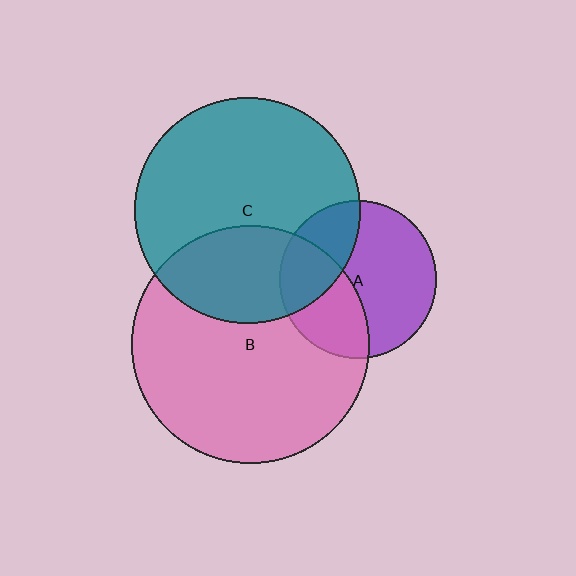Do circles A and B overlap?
Yes.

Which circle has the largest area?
Circle B (pink).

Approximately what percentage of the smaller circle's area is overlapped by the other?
Approximately 40%.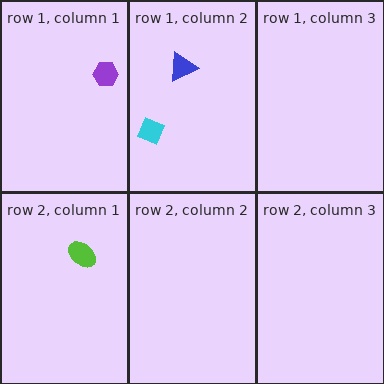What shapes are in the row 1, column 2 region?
The cyan diamond, the blue triangle.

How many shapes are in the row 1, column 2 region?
2.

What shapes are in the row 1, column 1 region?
The purple hexagon.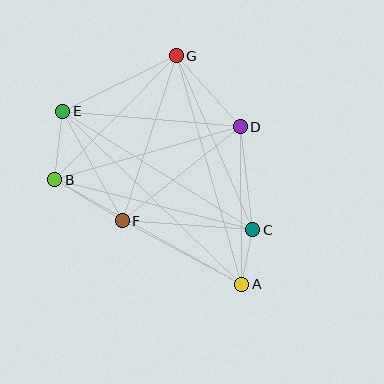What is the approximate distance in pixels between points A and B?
The distance between A and B is approximately 214 pixels.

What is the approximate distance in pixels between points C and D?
The distance between C and D is approximately 104 pixels.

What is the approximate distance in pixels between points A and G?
The distance between A and G is approximately 238 pixels.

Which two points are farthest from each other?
Points A and E are farthest from each other.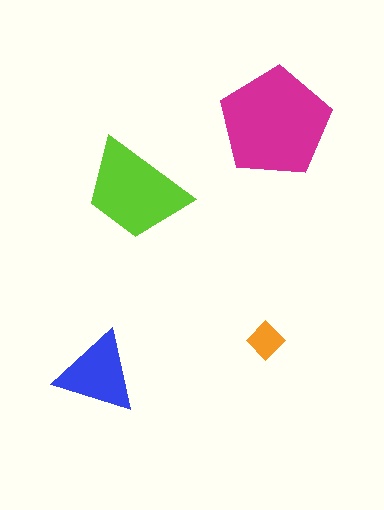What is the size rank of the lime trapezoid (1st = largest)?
2nd.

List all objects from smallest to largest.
The orange diamond, the blue triangle, the lime trapezoid, the magenta pentagon.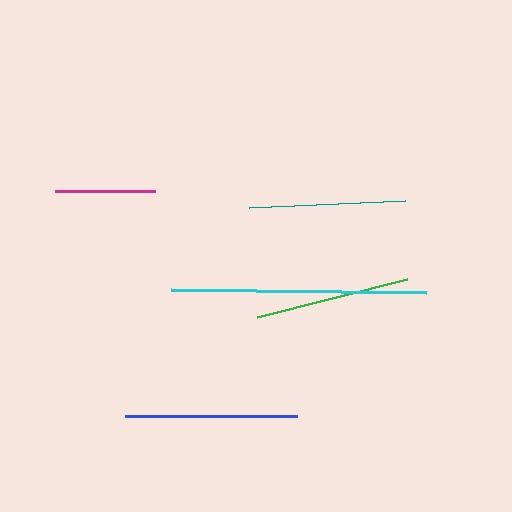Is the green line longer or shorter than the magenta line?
The green line is longer than the magenta line.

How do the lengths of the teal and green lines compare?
The teal and green lines are approximately the same length.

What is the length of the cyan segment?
The cyan segment is approximately 255 pixels long.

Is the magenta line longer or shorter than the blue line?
The blue line is longer than the magenta line.